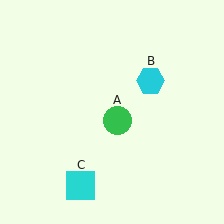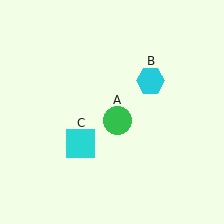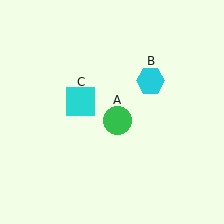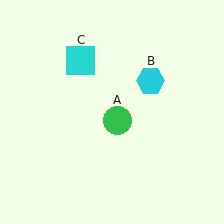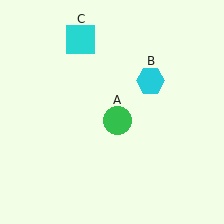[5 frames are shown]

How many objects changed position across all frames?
1 object changed position: cyan square (object C).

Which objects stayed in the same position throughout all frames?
Green circle (object A) and cyan hexagon (object B) remained stationary.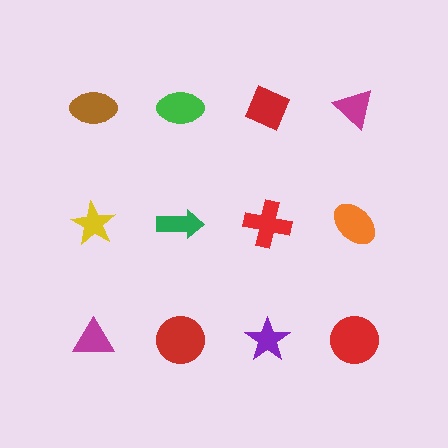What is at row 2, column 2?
A green arrow.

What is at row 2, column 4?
An orange ellipse.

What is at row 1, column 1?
A brown ellipse.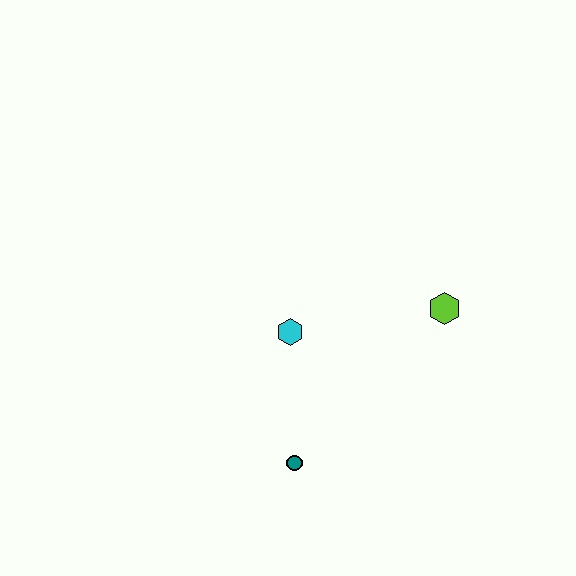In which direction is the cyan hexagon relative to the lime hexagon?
The cyan hexagon is to the left of the lime hexagon.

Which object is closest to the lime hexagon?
The cyan hexagon is closest to the lime hexagon.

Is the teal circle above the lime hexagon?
No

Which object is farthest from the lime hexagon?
The teal circle is farthest from the lime hexagon.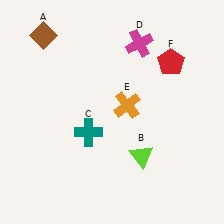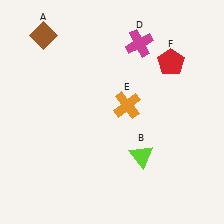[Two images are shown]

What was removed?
The teal cross (C) was removed in Image 2.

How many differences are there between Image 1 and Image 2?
There is 1 difference between the two images.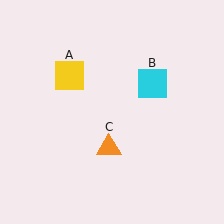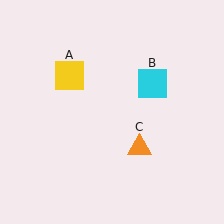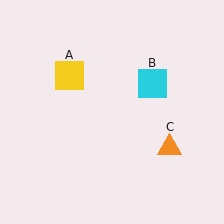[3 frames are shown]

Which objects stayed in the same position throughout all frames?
Yellow square (object A) and cyan square (object B) remained stationary.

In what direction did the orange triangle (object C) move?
The orange triangle (object C) moved right.